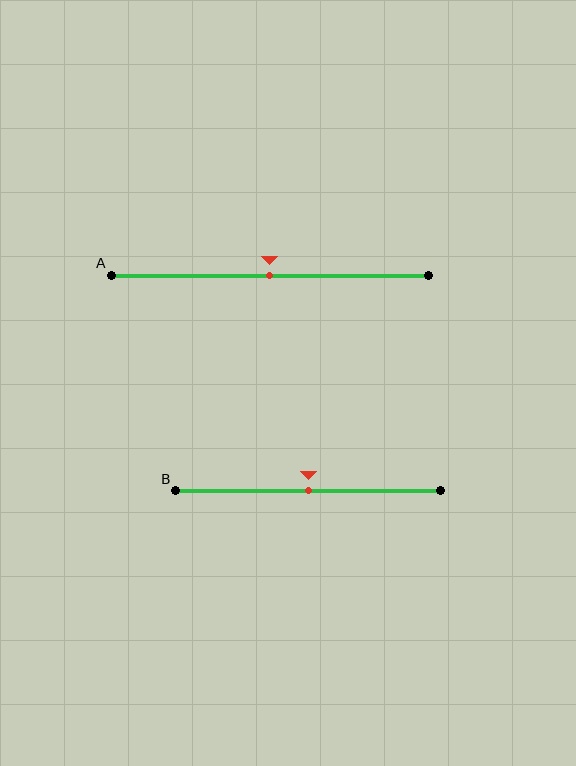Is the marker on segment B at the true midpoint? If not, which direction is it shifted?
Yes, the marker on segment B is at the true midpoint.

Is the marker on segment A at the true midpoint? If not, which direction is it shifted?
Yes, the marker on segment A is at the true midpoint.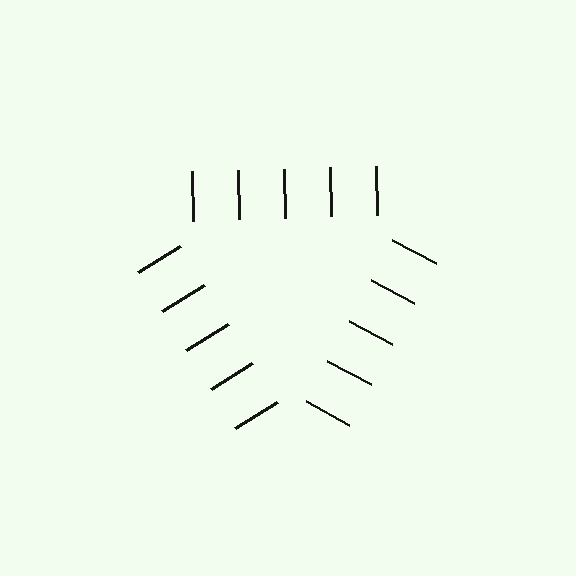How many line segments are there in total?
15 — 5 along each of the 3 edges.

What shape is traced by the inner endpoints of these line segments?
An illusory triangle — the line segments terminate on its edges but no continuous stroke is drawn.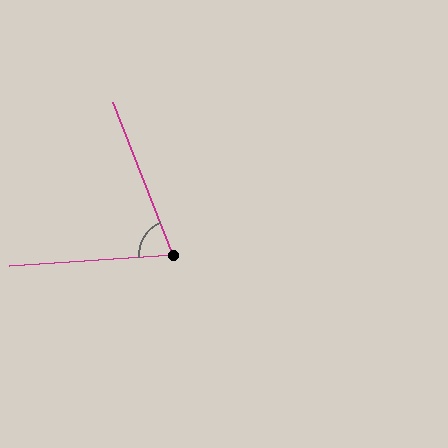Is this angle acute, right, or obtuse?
It is acute.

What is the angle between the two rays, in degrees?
Approximately 72 degrees.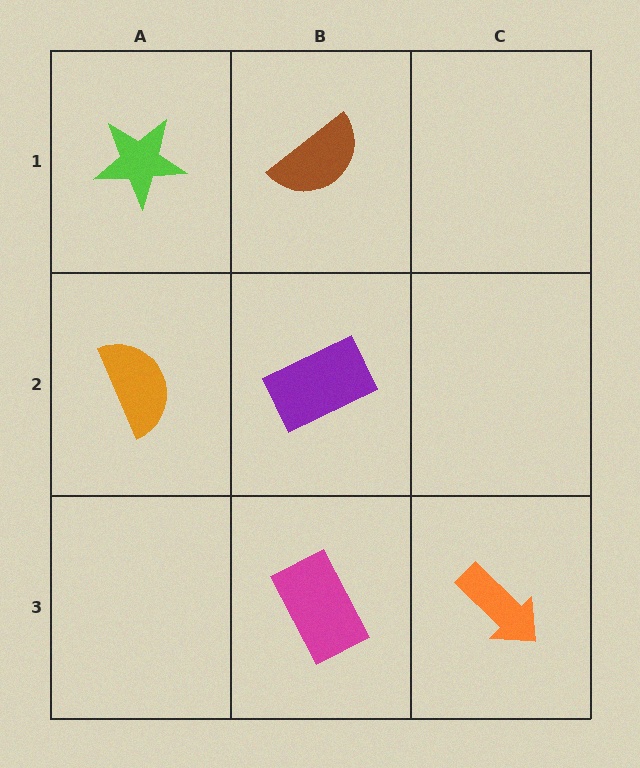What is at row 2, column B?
A purple rectangle.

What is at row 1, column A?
A lime star.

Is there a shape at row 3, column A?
No, that cell is empty.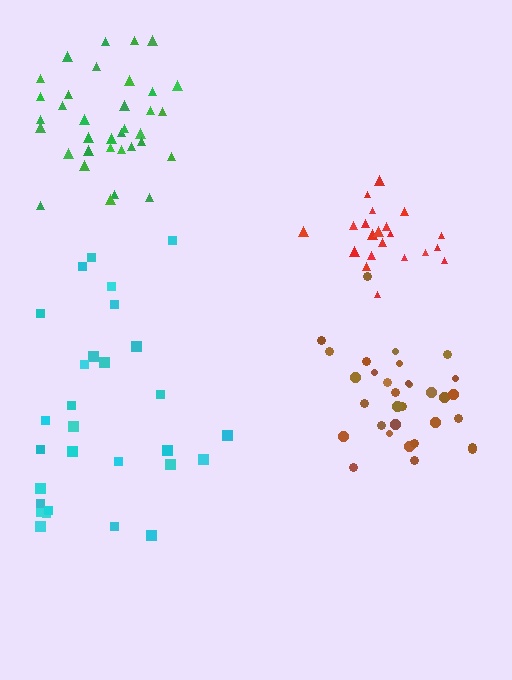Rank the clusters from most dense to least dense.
red, brown, green, cyan.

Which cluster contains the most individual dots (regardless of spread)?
Green (35).